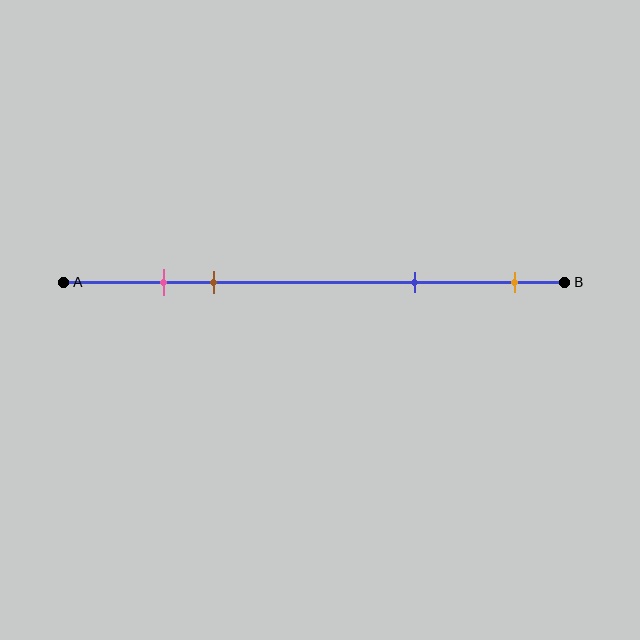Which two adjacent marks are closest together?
The pink and brown marks are the closest adjacent pair.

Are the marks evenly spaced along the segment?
No, the marks are not evenly spaced.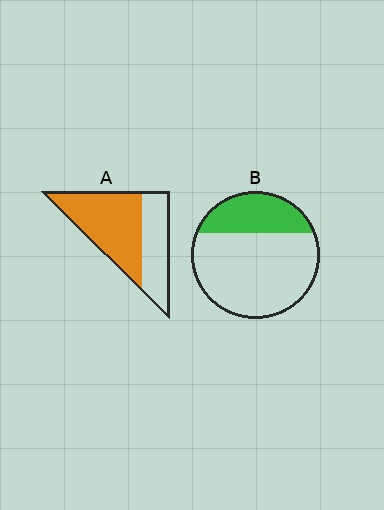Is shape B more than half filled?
No.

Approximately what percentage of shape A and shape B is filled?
A is approximately 60% and B is approximately 30%.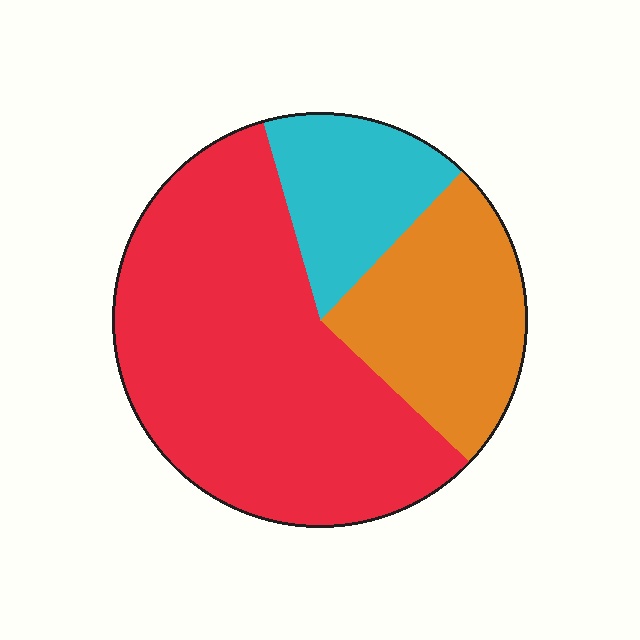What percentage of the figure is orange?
Orange covers around 25% of the figure.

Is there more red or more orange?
Red.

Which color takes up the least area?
Cyan, at roughly 15%.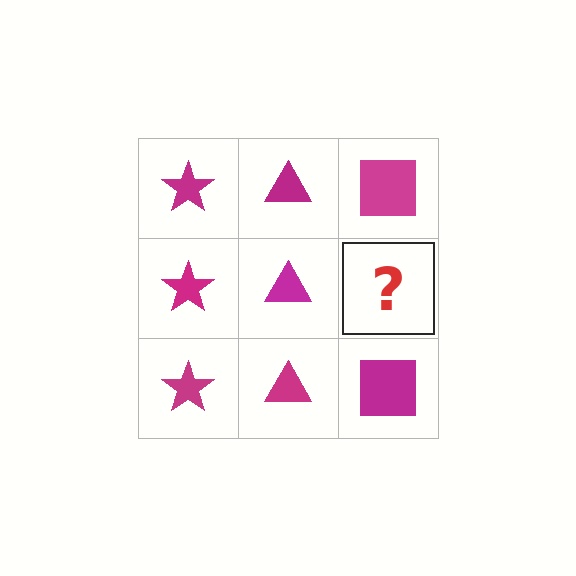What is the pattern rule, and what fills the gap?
The rule is that each column has a consistent shape. The gap should be filled with a magenta square.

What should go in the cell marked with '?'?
The missing cell should contain a magenta square.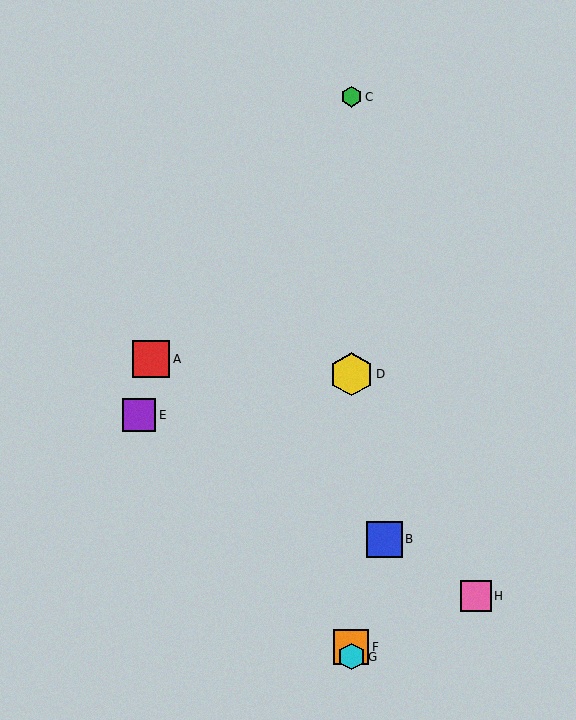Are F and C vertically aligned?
Yes, both are at x≈351.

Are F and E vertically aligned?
No, F is at x≈351 and E is at x≈139.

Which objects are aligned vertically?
Objects C, D, F, G are aligned vertically.